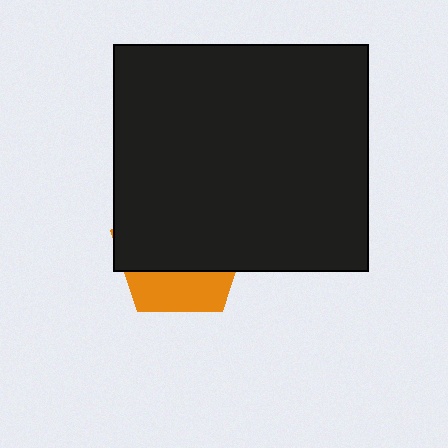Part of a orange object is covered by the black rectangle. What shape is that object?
It is a pentagon.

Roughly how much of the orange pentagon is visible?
A small part of it is visible (roughly 32%).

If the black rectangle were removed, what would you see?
You would see the complete orange pentagon.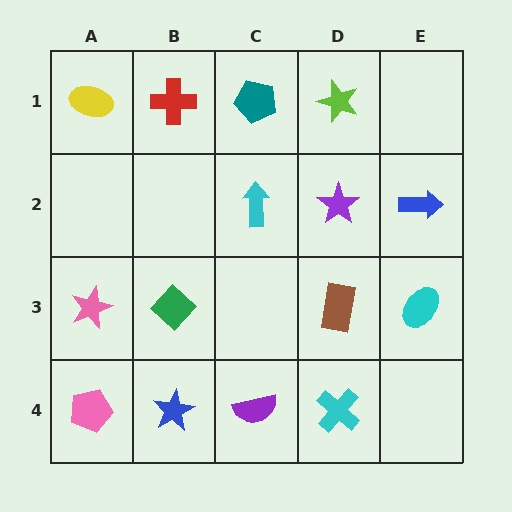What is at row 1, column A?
A yellow ellipse.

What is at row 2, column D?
A purple star.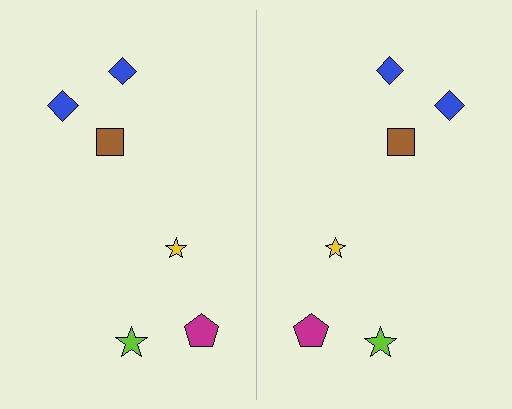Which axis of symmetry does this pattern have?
The pattern has a vertical axis of symmetry running through the center of the image.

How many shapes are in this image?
There are 12 shapes in this image.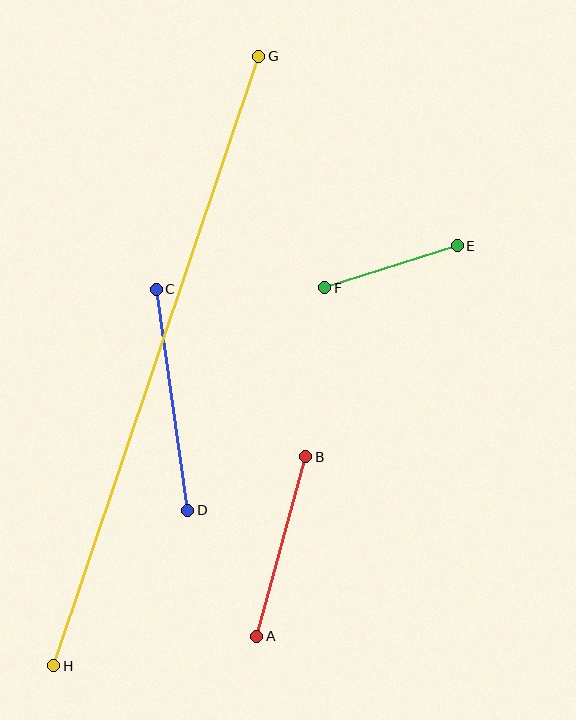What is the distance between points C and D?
The distance is approximately 223 pixels.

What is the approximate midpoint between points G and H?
The midpoint is at approximately (156, 361) pixels.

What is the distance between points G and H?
The distance is approximately 643 pixels.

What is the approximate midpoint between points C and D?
The midpoint is at approximately (172, 400) pixels.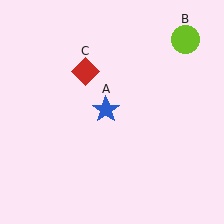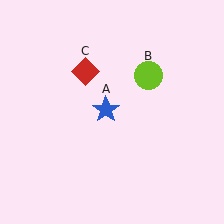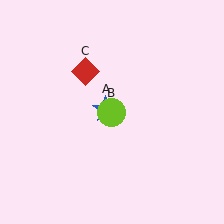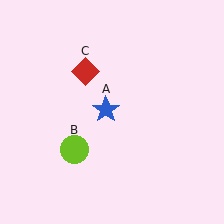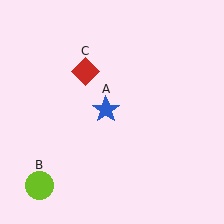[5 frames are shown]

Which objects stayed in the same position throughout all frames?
Blue star (object A) and red diamond (object C) remained stationary.